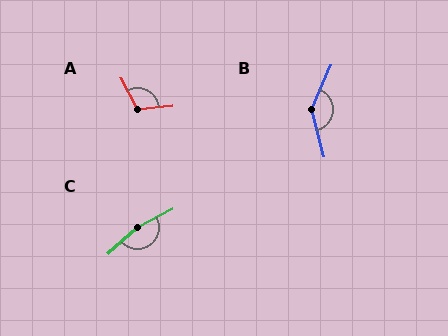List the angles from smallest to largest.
A (112°), B (142°), C (166°).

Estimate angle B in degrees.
Approximately 142 degrees.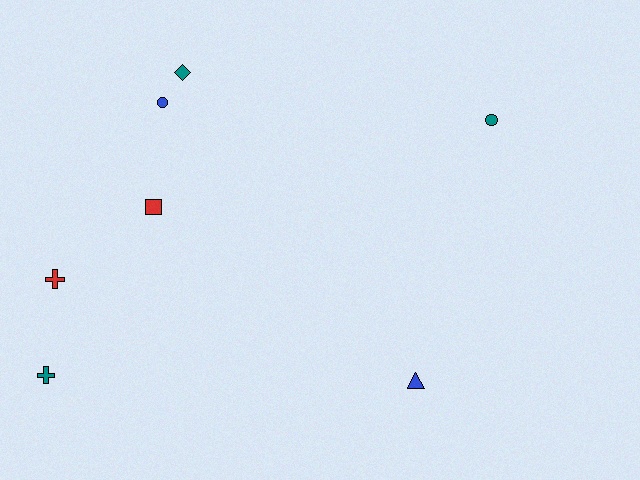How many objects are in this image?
There are 7 objects.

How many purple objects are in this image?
There are no purple objects.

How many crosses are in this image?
There are 2 crosses.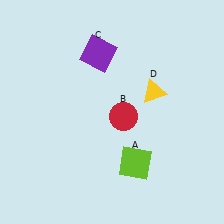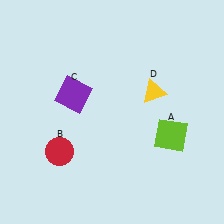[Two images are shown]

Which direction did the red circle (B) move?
The red circle (B) moved left.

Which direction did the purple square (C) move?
The purple square (C) moved down.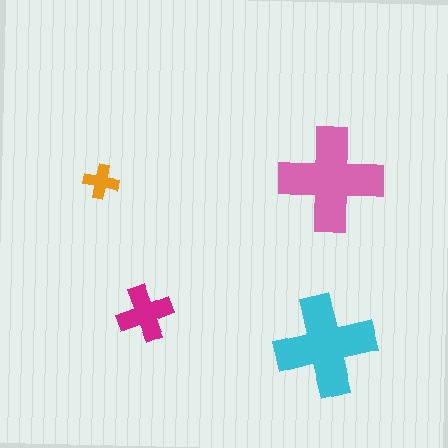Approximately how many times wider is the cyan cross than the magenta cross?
About 2 times wider.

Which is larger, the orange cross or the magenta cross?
The magenta one.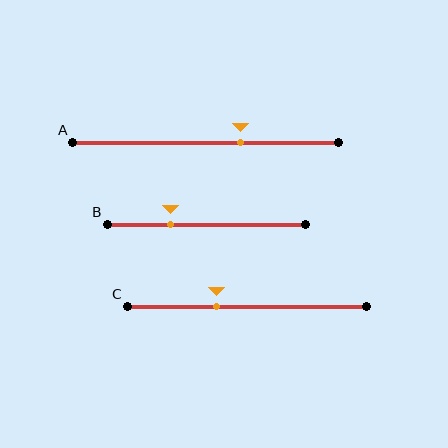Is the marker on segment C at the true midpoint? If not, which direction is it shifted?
No, the marker on segment C is shifted to the left by about 13% of the segment length.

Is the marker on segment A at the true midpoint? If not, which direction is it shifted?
No, the marker on segment A is shifted to the right by about 13% of the segment length.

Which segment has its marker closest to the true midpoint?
Segment C has its marker closest to the true midpoint.